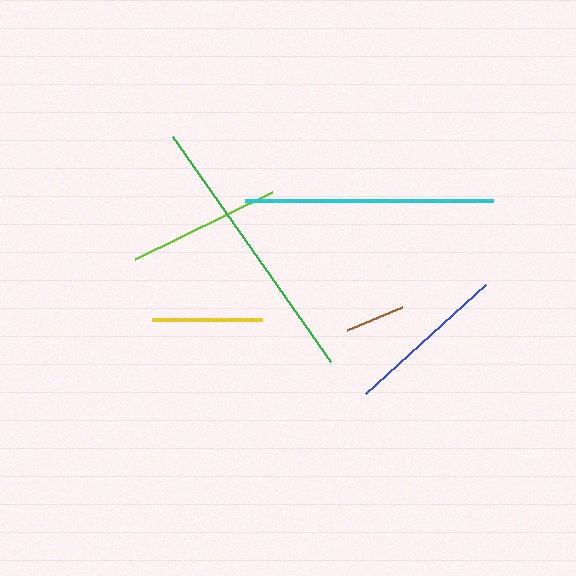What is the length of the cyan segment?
The cyan segment is approximately 248 pixels long.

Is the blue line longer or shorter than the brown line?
The blue line is longer than the brown line.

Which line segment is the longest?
The green line is the longest at approximately 275 pixels.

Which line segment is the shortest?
The brown line is the shortest at approximately 60 pixels.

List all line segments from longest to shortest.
From longest to shortest: green, cyan, blue, lime, yellow, brown.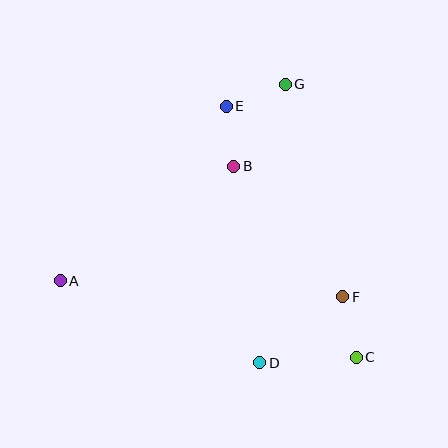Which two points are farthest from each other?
Points A and C are farthest from each other.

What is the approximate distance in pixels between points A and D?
The distance between A and D is approximately 216 pixels.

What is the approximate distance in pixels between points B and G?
The distance between B and G is approximately 97 pixels.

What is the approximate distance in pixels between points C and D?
The distance between C and D is approximately 97 pixels.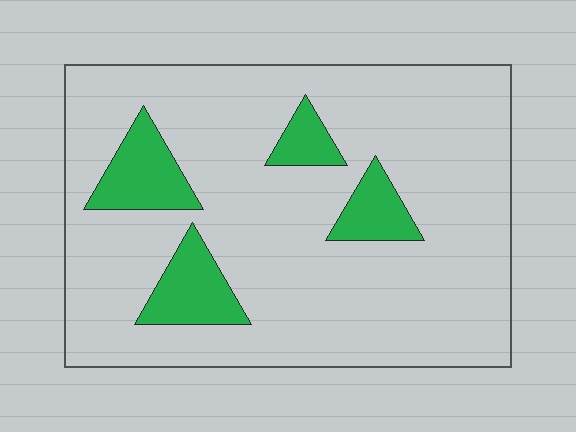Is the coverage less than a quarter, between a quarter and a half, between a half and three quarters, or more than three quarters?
Less than a quarter.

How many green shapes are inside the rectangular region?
4.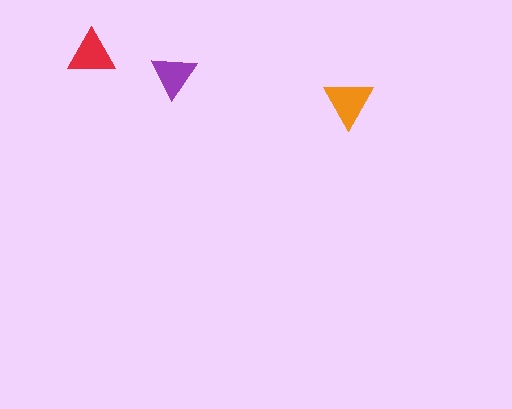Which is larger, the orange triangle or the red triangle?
The orange one.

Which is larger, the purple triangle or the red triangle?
The red one.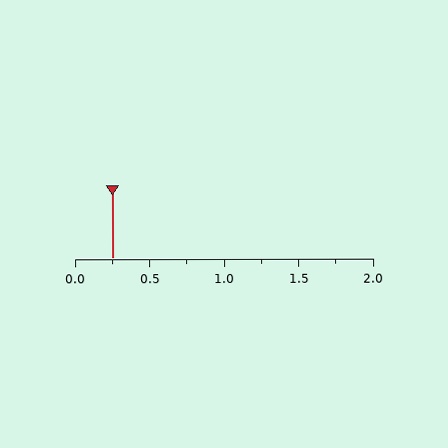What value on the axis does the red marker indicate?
The marker indicates approximately 0.25.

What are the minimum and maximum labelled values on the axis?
The axis runs from 0.0 to 2.0.